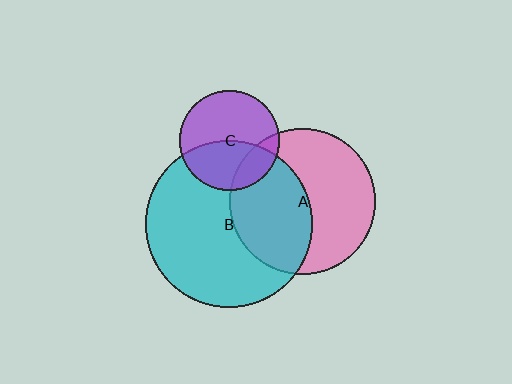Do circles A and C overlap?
Yes.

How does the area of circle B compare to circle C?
Approximately 2.8 times.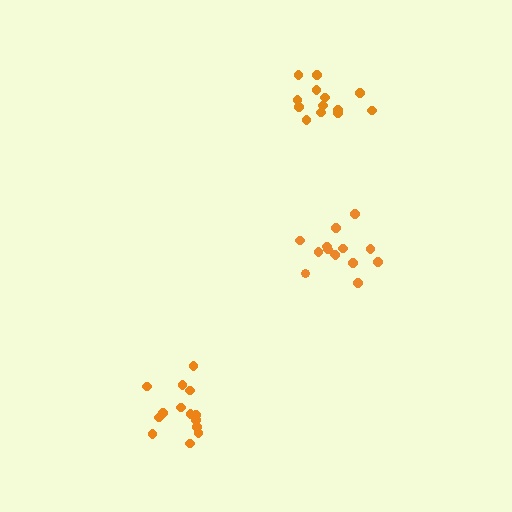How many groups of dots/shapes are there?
There are 3 groups.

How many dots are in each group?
Group 1: 14 dots, Group 2: 14 dots, Group 3: 13 dots (41 total).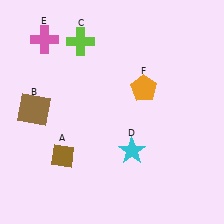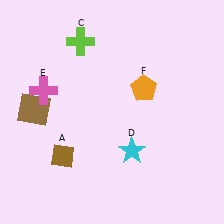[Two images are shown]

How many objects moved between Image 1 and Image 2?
1 object moved between the two images.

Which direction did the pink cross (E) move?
The pink cross (E) moved down.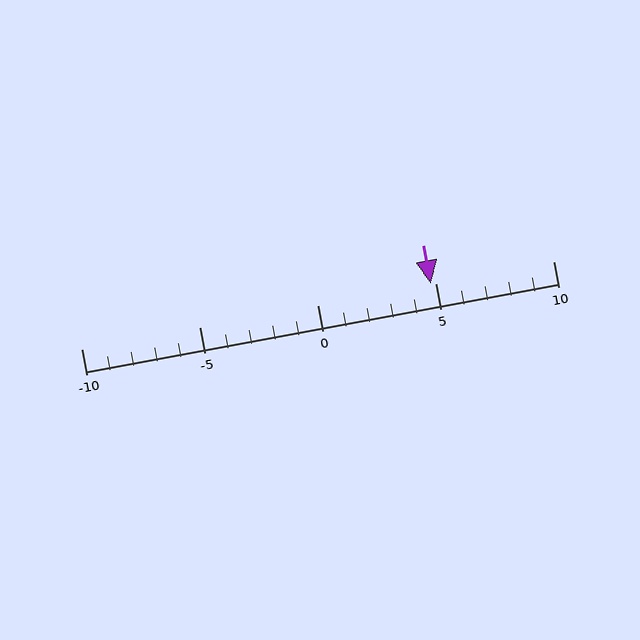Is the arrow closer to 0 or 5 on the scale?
The arrow is closer to 5.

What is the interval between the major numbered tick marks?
The major tick marks are spaced 5 units apart.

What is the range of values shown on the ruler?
The ruler shows values from -10 to 10.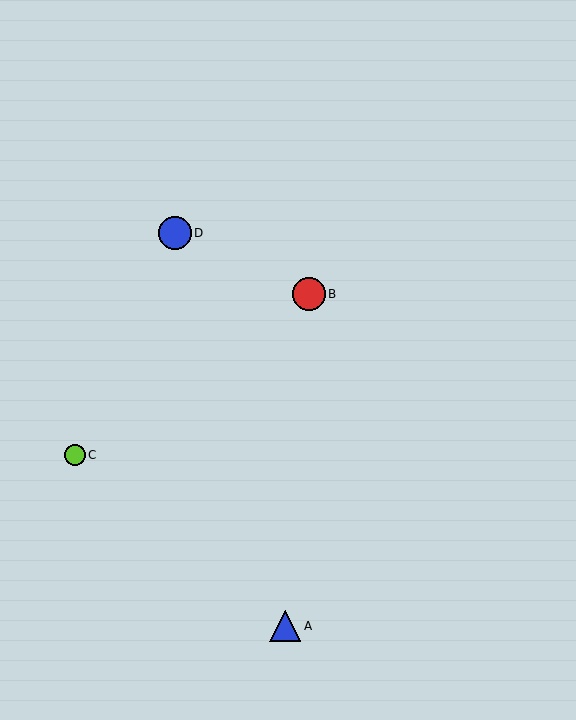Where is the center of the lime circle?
The center of the lime circle is at (75, 455).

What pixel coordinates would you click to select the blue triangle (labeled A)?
Click at (285, 626) to select the blue triangle A.